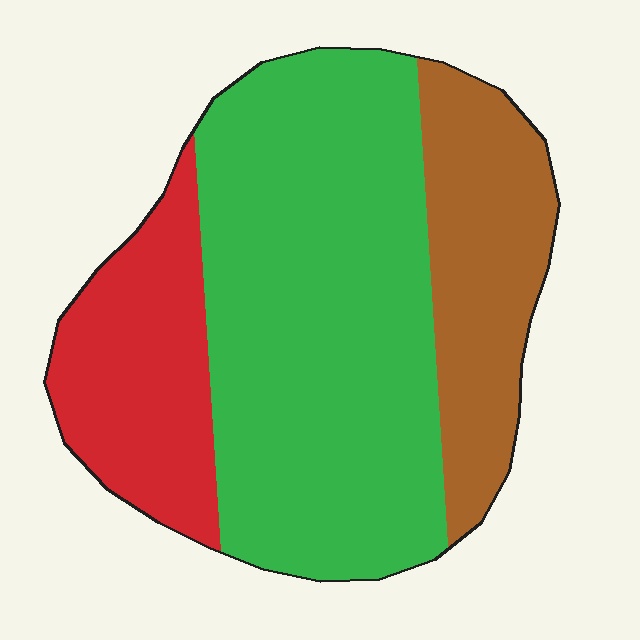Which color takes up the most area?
Green, at roughly 55%.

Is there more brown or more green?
Green.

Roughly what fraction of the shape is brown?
Brown covers around 20% of the shape.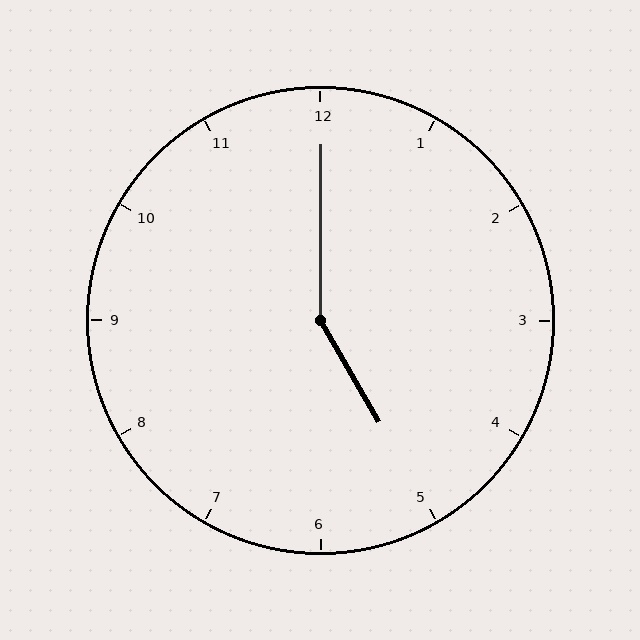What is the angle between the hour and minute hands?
Approximately 150 degrees.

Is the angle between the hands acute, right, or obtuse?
It is obtuse.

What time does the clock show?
5:00.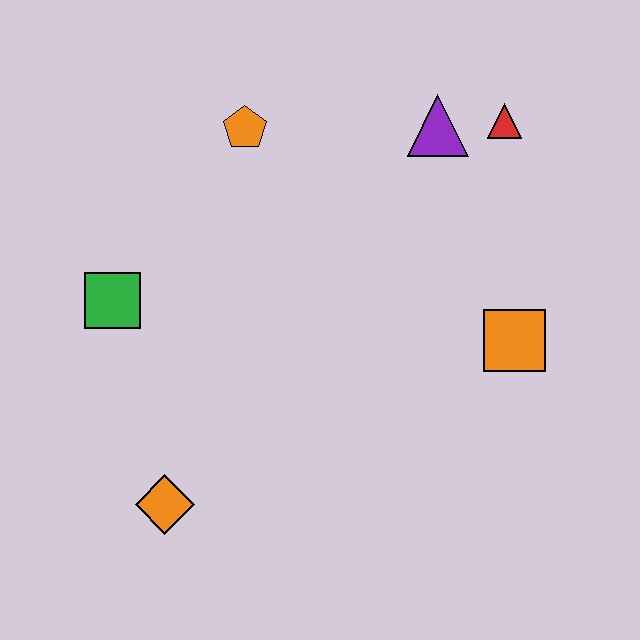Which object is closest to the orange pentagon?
The purple triangle is closest to the orange pentagon.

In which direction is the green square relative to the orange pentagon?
The green square is below the orange pentagon.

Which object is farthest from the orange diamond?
The red triangle is farthest from the orange diamond.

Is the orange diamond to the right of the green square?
Yes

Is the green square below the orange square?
No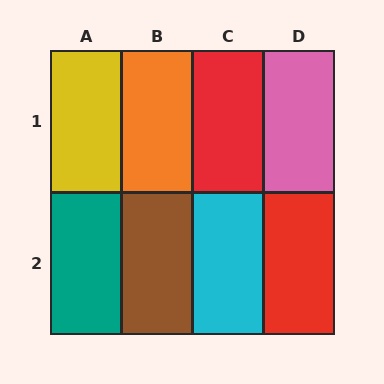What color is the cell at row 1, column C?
Red.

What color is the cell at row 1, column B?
Orange.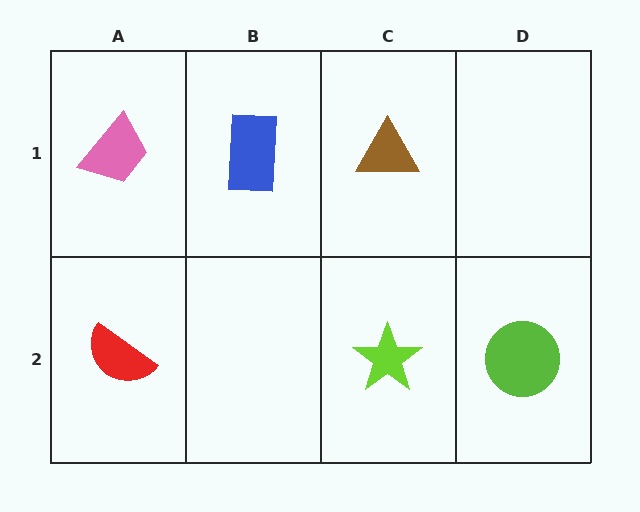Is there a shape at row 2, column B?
No, that cell is empty.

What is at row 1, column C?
A brown triangle.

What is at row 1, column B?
A blue rectangle.